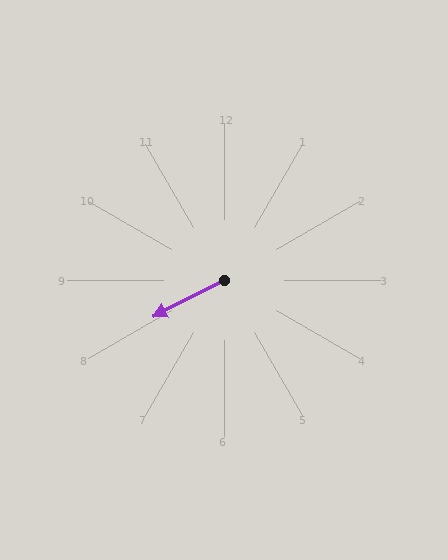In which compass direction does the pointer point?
Southwest.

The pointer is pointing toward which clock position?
Roughly 8 o'clock.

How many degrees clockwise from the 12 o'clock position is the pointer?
Approximately 243 degrees.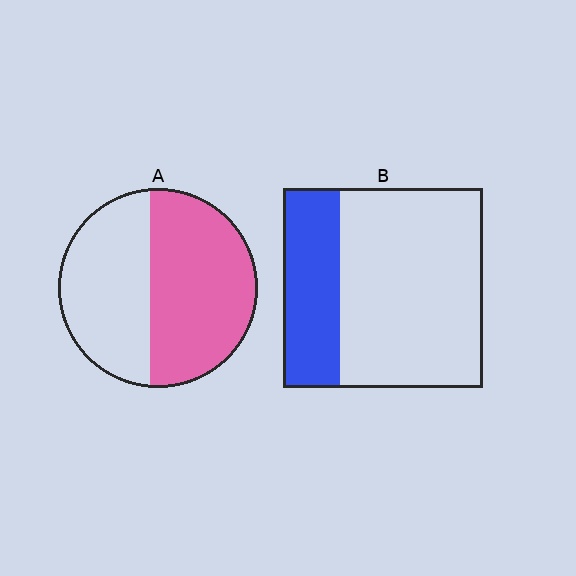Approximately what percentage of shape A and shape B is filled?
A is approximately 55% and B is approximately 30%.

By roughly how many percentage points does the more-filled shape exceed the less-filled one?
By roughly 25 percentage points (A over B).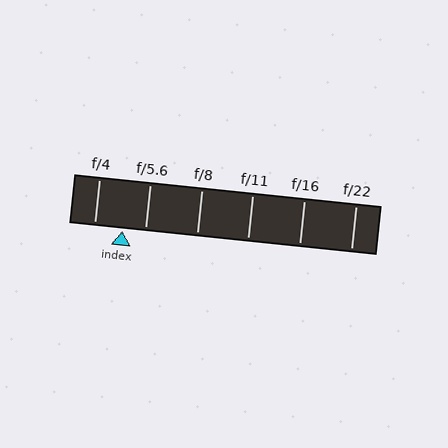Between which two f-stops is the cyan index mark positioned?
The index mark is between f/4 and f/5.6.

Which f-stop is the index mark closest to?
The index mark is closest to f/5.6.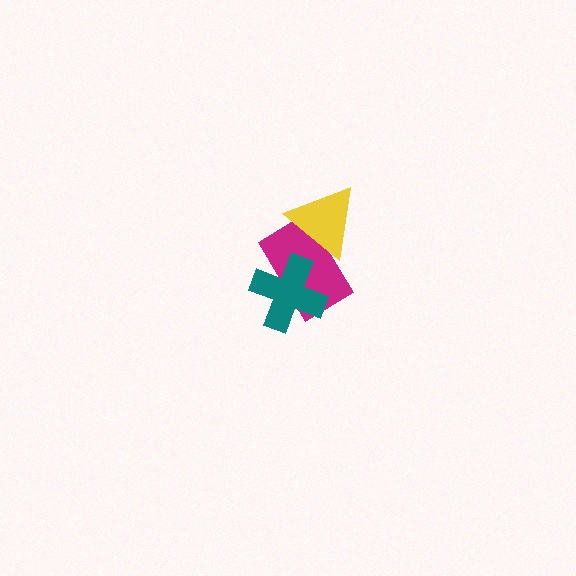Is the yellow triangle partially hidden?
No, no other shape covers it.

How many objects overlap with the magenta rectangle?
2 objects overlap with the magenta rectangle.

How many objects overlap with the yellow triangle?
1 object overlaps with the yellow triangle.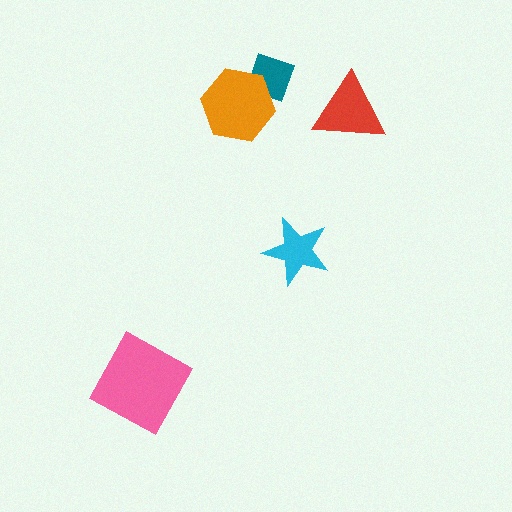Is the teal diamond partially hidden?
Yes, it is partially covered by another shape.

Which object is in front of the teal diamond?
The orange hexagon is in front of the teal diamond.